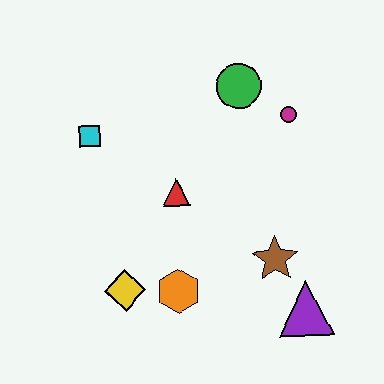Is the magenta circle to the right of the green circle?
Yes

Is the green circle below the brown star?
No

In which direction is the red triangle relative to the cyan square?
The red triangle is to the right of the cyan square.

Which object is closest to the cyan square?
The red triangle is closest to the cyan square.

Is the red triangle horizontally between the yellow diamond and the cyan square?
No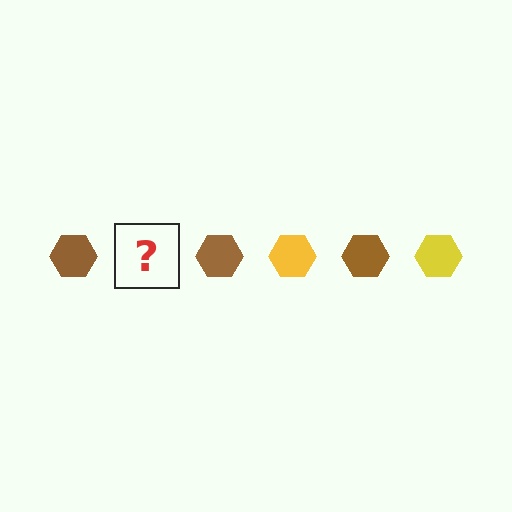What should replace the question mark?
The question mark should be replaced with a yellow hexagon.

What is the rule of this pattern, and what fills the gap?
The rule is that the pattern cycles through brown, yellow hexagons. The gap should be filled with a yellow hexagon.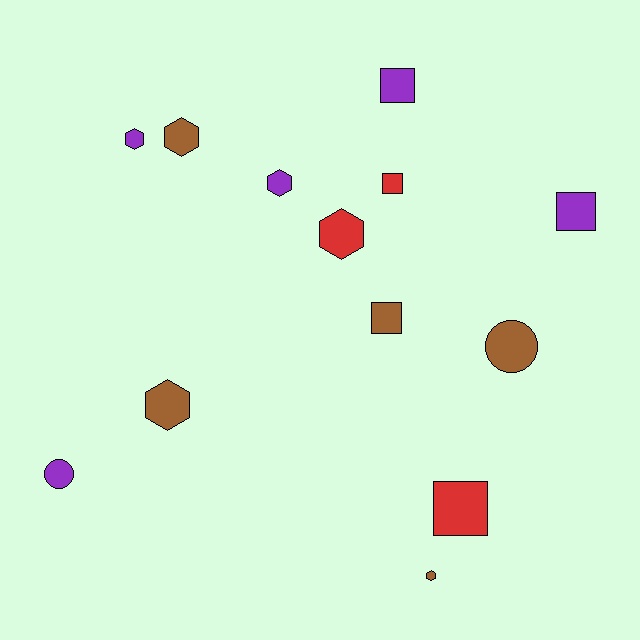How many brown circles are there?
There is 1 brown circle.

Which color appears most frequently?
Brown, with 5 objects.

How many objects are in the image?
There are 13 objects.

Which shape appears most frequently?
Hexagon, with 6 objects.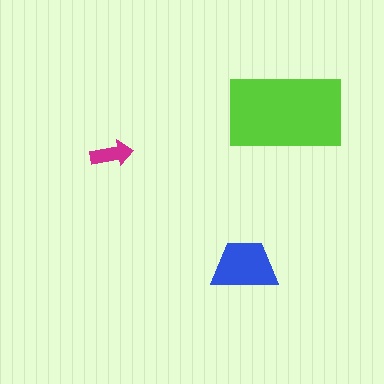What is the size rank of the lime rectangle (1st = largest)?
1st.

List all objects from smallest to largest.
The magenta arrow, the blue trapezoid, the lime rectangle.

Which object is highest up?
The lime rectangle is topmost.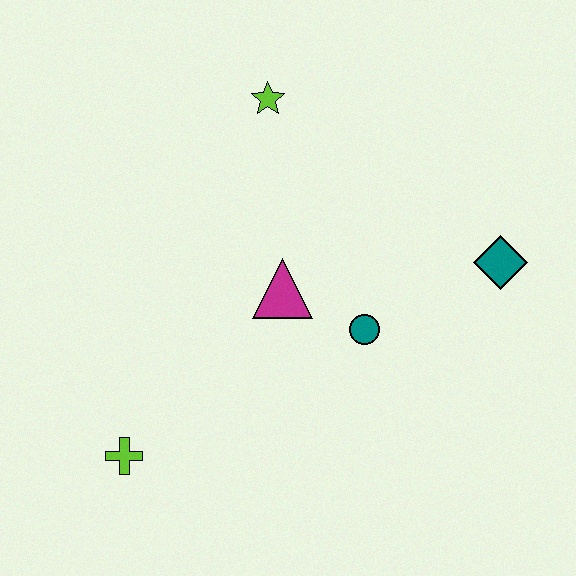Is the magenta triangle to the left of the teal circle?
Yes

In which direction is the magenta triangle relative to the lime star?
The magenta triangle is below the lime star.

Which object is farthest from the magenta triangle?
The lime cross is farthest from the magenta triangle.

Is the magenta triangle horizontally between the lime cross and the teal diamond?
Yes